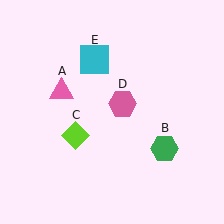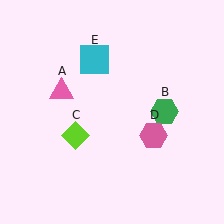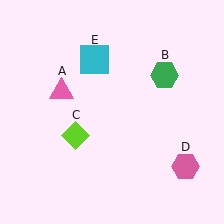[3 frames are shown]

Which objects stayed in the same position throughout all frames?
Pink triangle (object A) and lime diamond (object C) and cyan square (object E) remained stationary.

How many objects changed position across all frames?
2 objects changed position: green hexagon (object B), pink hexagon (object D).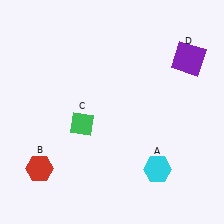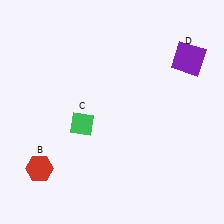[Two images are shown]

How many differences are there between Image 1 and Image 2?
There is 1 difference between the two images.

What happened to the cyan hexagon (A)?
The cyan hexagon (A) was removed in Image 2. It was in the bottom-right area of Image 1.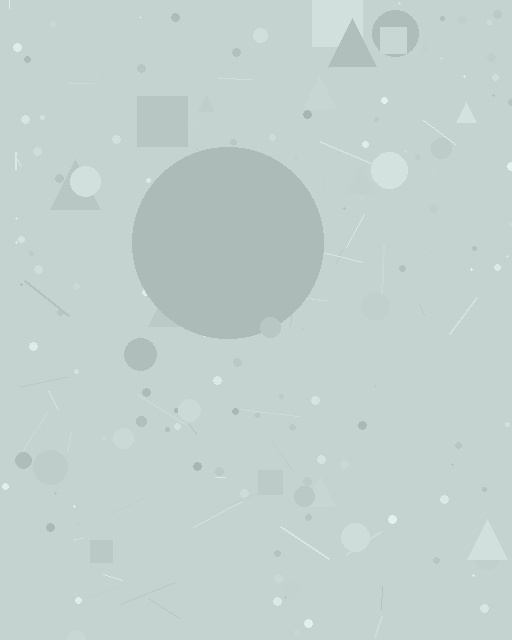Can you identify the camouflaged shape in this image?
The camouflaged shape is a circle.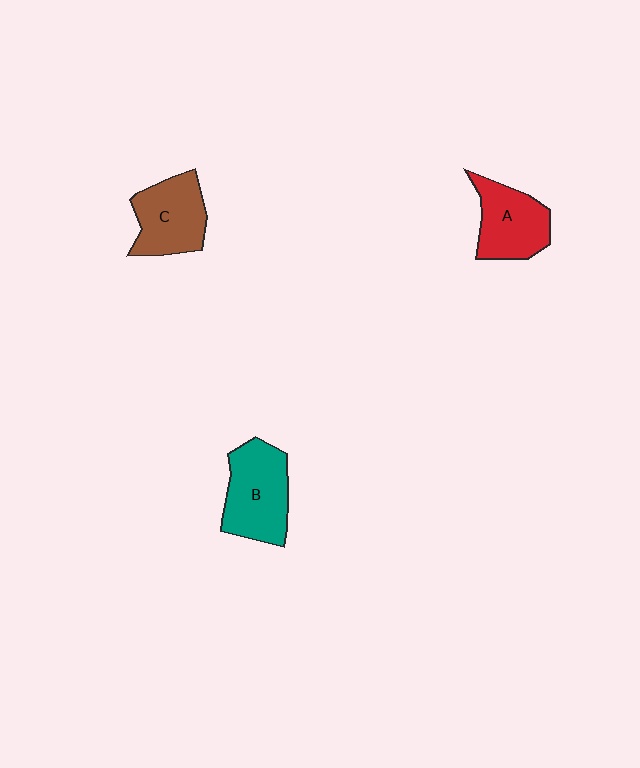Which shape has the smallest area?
Shape A (red).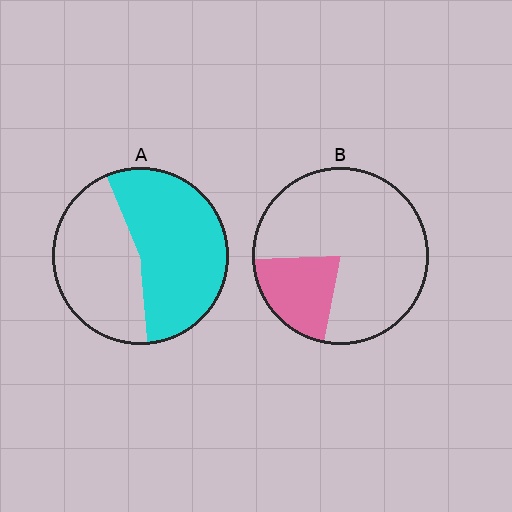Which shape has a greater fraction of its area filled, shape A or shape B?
Shape A.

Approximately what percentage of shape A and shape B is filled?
A is approximately 55% and B is approximately 20%.